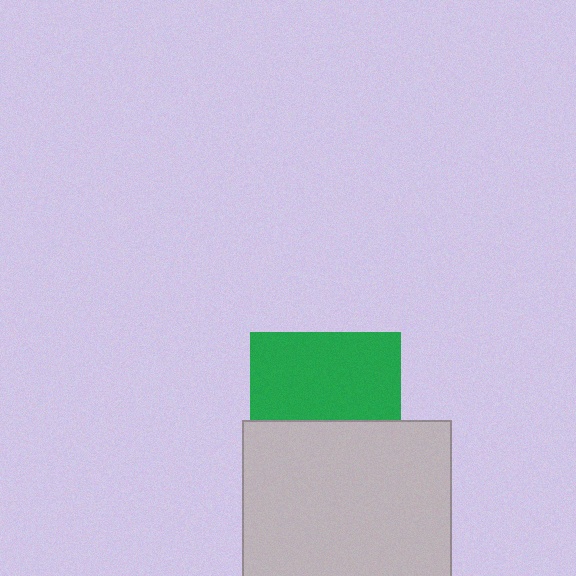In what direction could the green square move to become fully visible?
The green square could move up. That would shift it out from behind the light gray square entirely.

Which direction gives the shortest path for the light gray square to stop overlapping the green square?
Moving down gives the shortest separation.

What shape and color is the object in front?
The object in front is a light gray square.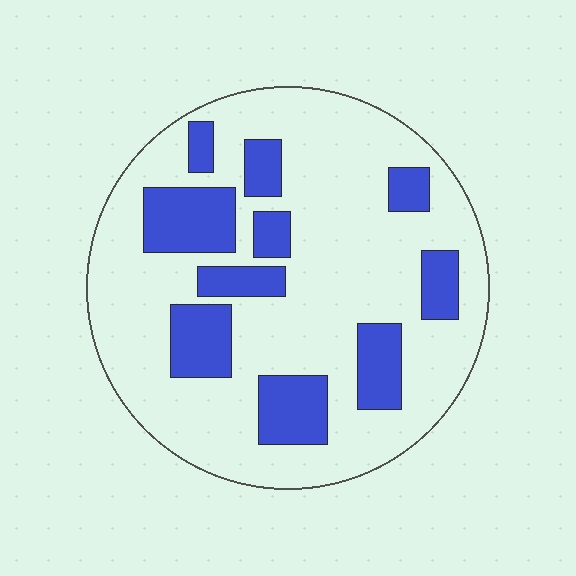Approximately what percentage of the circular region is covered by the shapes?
Approximately 25%.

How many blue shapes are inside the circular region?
10.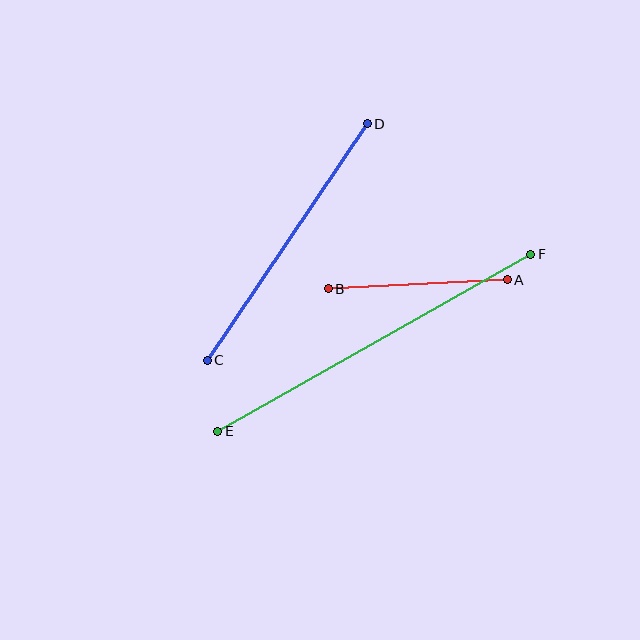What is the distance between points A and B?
The distance is approximately 179 pixels.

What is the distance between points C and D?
The distance is approximately 286 pixels.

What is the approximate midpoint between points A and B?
The midpoint is at approximately (418, 284) pixels.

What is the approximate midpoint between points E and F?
The midpoint is at approximately (374, 343) pixels.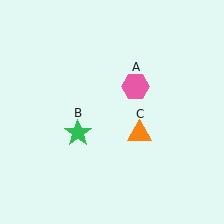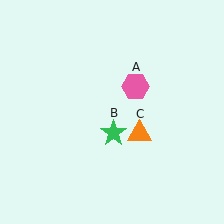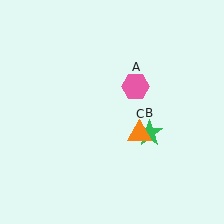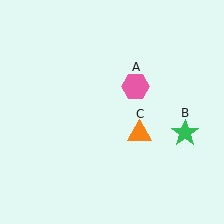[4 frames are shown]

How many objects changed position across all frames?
1 object changed position: green star (object B).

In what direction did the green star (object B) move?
The green star (object B) moved right.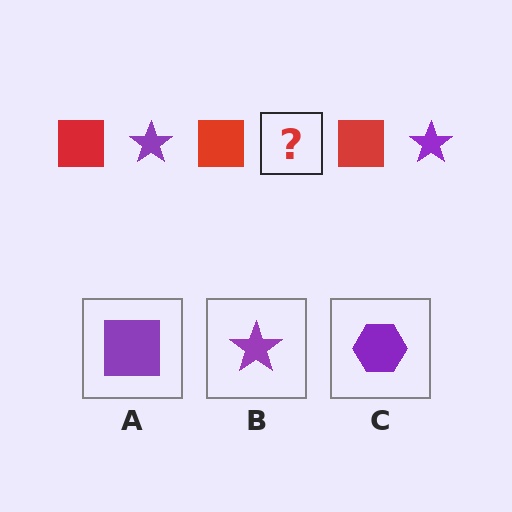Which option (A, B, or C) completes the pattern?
B.